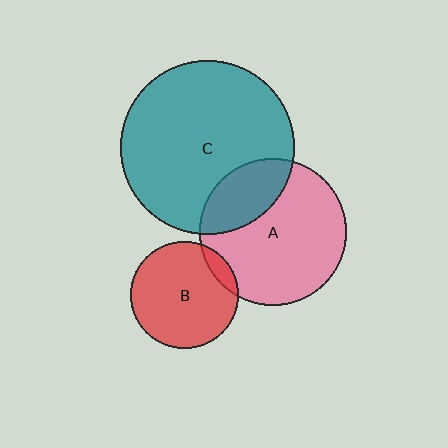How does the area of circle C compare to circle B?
Approximately 2.6 times.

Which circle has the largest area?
Circle C (teal).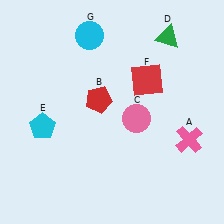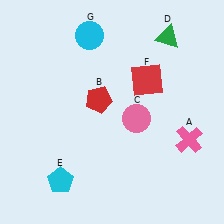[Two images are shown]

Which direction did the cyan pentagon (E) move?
The cyan pentagon (E) moved down.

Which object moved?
The cyan pentagon (E) moved down.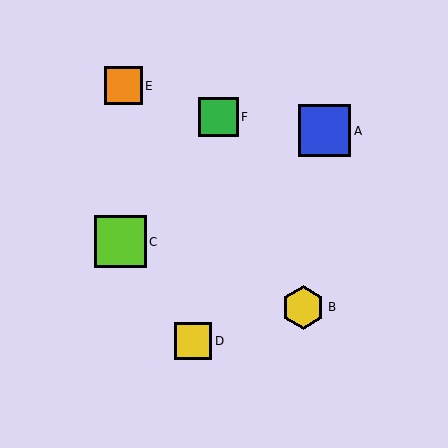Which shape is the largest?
The blue square (labeled A) is the largest.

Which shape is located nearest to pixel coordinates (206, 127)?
The green square (labeled F) at (219, 117) is nearest to that location.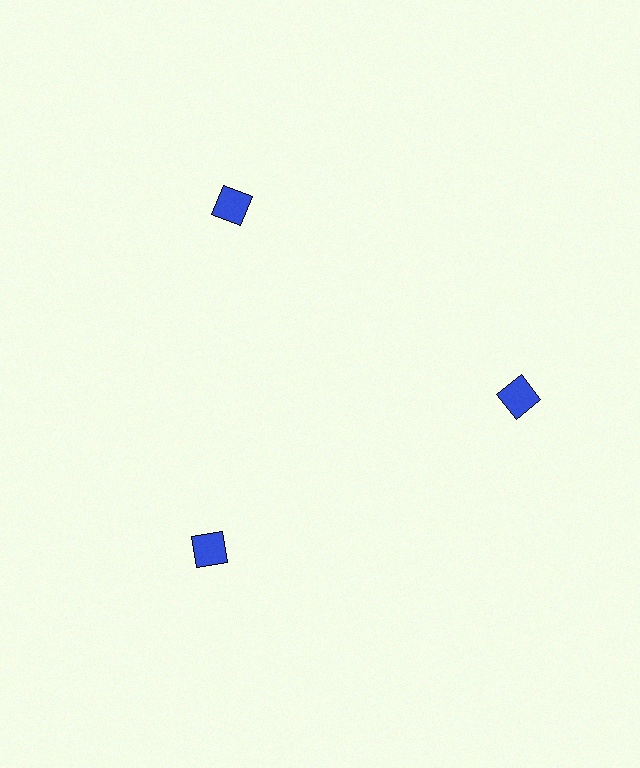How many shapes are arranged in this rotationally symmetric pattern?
There are 3 shapes, arranged in 3 groups of 1.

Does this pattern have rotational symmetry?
Yes, this pattern has 3-fold rotational symmetry. It looks the same after rotating 120 degrees around the center.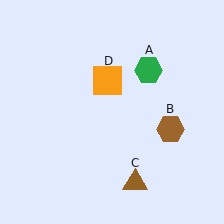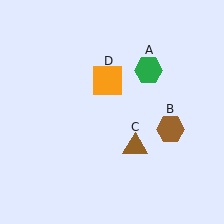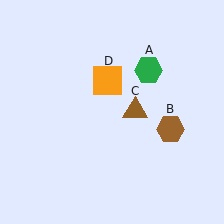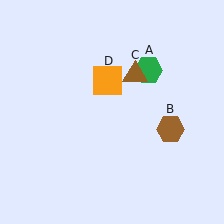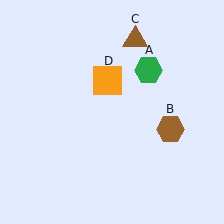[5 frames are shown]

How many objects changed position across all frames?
1 object changed position: brown triangle (object C).